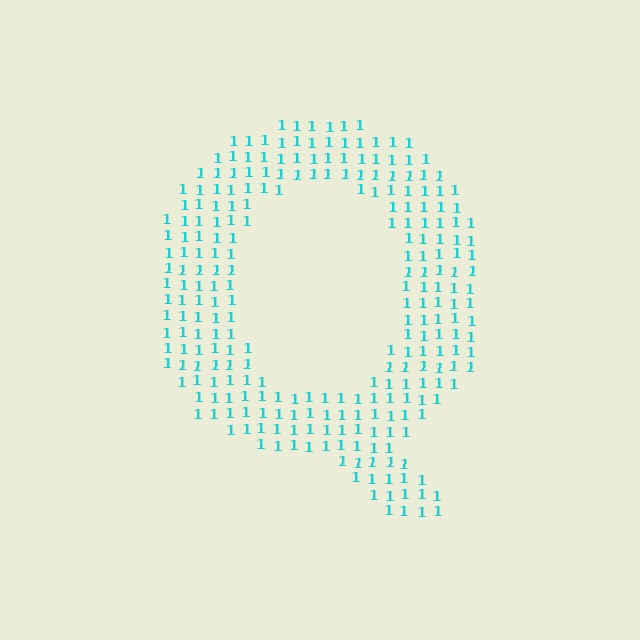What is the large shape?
The large shape is the letter Q.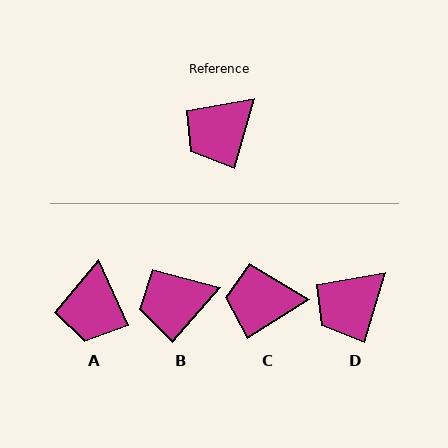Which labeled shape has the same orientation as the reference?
D.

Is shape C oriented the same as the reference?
No, it is off by about 41 degrees.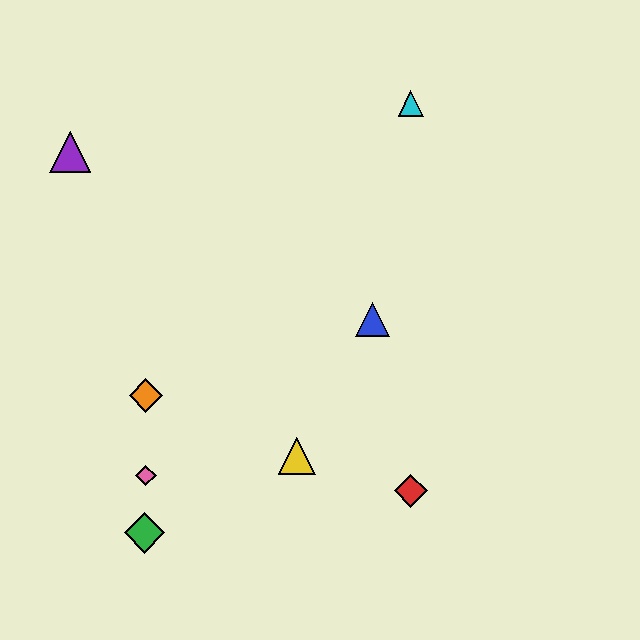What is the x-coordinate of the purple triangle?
The purple triangle is at x≈70.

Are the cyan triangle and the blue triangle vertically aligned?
No, the cyan triangle is at x≈411 and the blue triangle is at x≈372.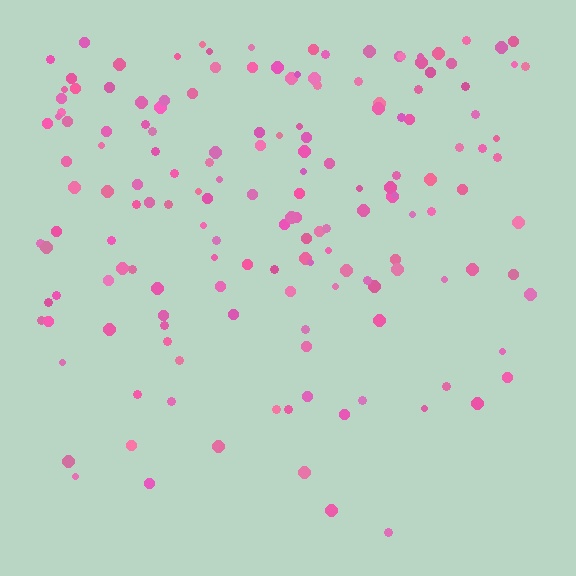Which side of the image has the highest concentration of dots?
The top.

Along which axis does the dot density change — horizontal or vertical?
Vertical.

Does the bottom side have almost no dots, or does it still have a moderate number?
Still a moderate number, just noticeably fewer than the top.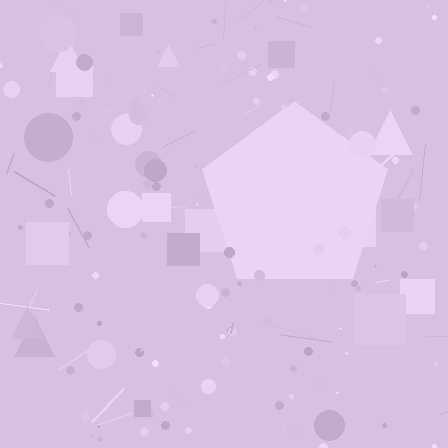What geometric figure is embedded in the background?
A pentagon is embedded in the background.